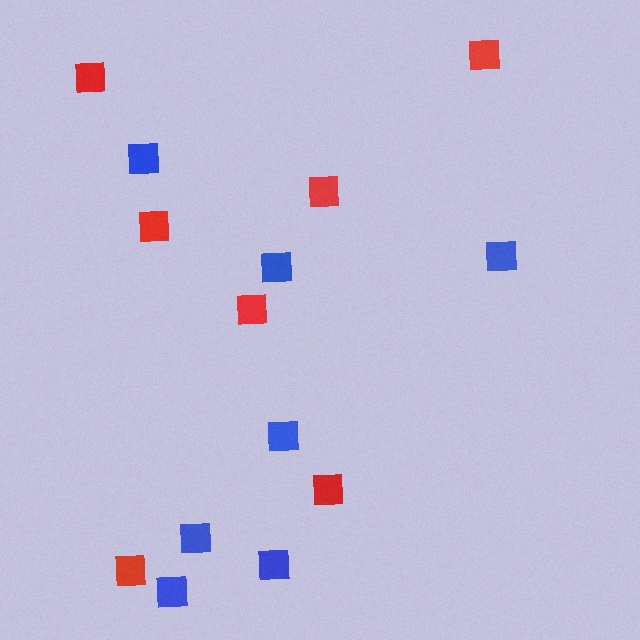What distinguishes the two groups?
There are 2 groups: one group of red squares (7) and one group of blue squares (7).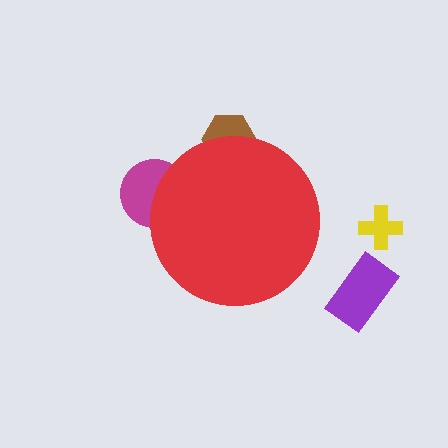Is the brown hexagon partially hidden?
Yes, the brown hexagon is partially hidden behind the red circle.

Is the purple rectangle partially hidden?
No, the purple rectangle is fully visible.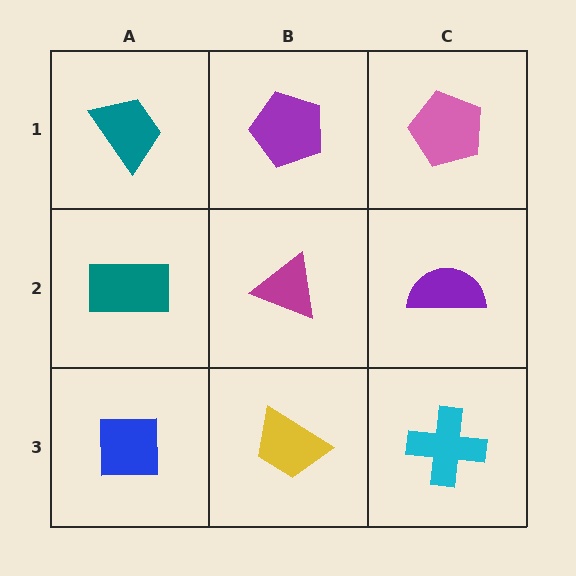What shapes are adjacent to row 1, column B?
A magenta triangle (row 2, column B), a teal trapezoid (row 1, column A), a pink pentagon (row 1, column C).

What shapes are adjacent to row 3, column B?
A magenta triangle (row 2, column B), a blue square (row 3, column A), a cyan cross (row 3, column C).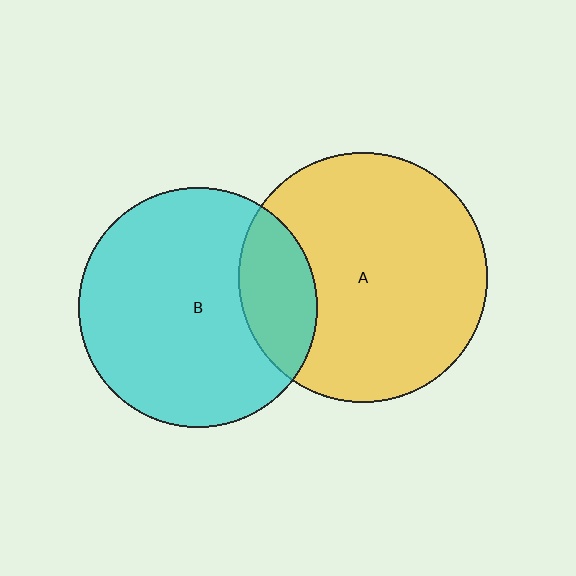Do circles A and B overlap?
Yes.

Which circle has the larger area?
Circle A (yellow).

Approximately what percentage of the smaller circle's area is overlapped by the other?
Approximately 20%.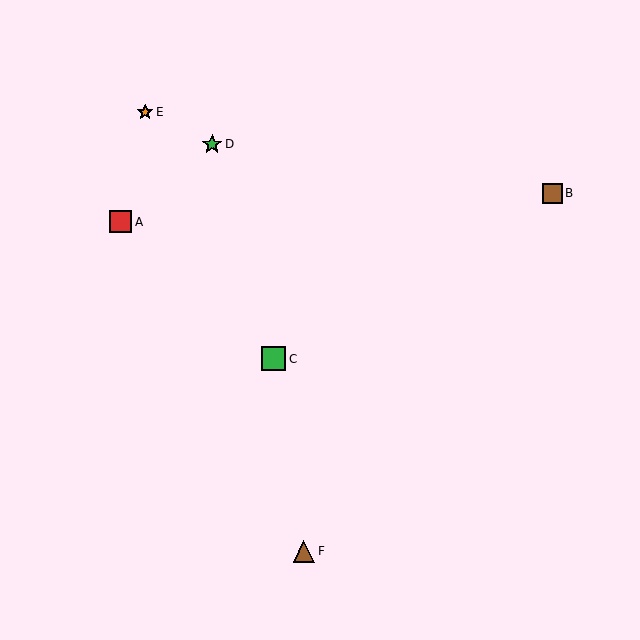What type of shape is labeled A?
Shape A is a red square.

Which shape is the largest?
The green square (labeled C) is the largest.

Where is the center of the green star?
The center of the green star is at (212, 144).